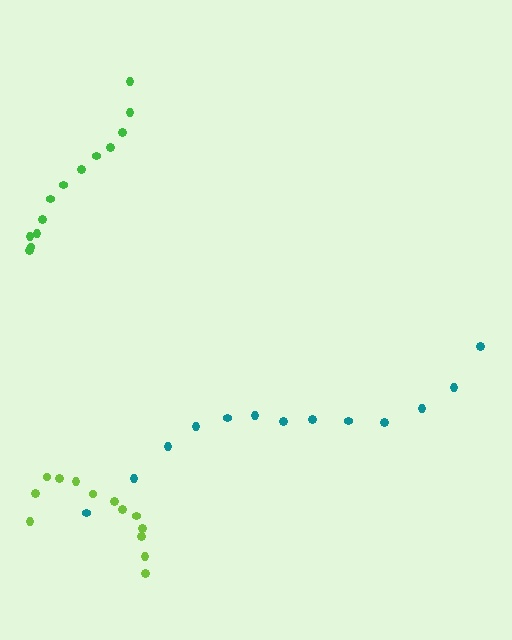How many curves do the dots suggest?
There are 3 distinct paths.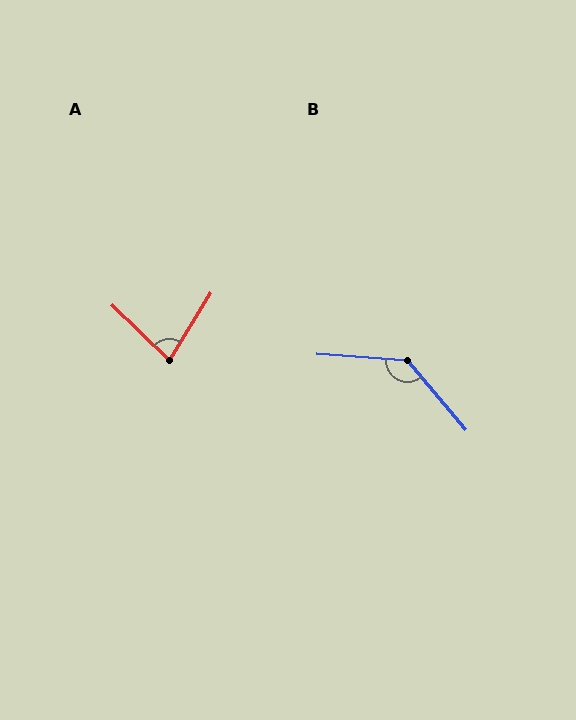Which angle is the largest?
B, at approximately 134 degrees.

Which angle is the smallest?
A, at approximately 78 degrees.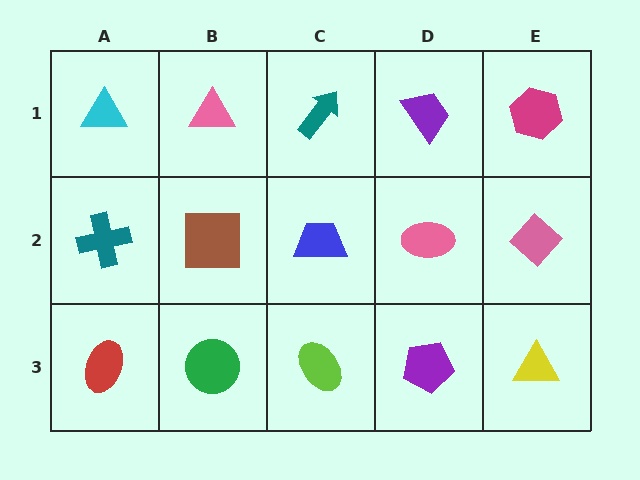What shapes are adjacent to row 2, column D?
A purple trapezoid (row 1, column D), a purple pentagon (row 3, column D), a blue trapezoid (row 2, column C), a pink diamond (row 2, column E).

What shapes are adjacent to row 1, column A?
A teal cross (row 2, column A), a pink triangle (row 1, column B).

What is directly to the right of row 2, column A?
A brown square.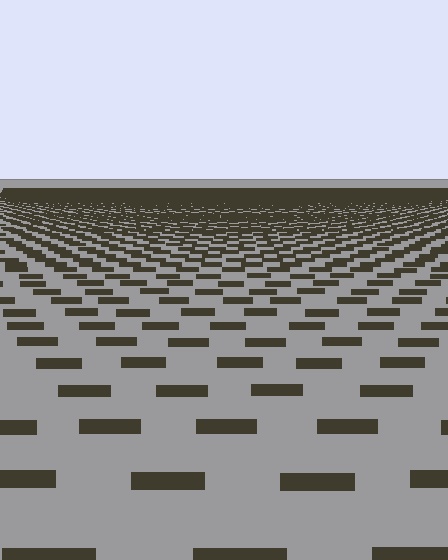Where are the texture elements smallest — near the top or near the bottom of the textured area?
Near the top.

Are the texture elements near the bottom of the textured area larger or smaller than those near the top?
Larger. Near the bottom, elements are closer to the viewer and appear at a bigger on-screen size.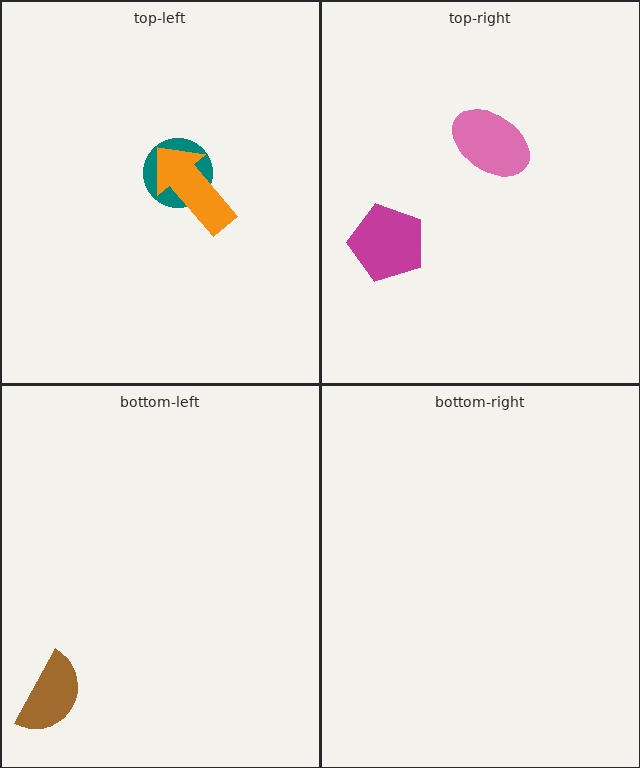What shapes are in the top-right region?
The pink ellipse, the magenta pentagon.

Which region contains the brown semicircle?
The bottom-left region.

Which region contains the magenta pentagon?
The top-right region.